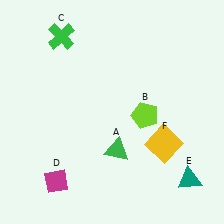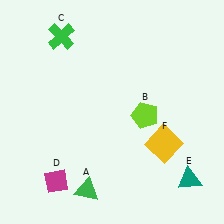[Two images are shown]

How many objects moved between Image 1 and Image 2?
1 object moved between the two images.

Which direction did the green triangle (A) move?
The green triangle (A) moved down.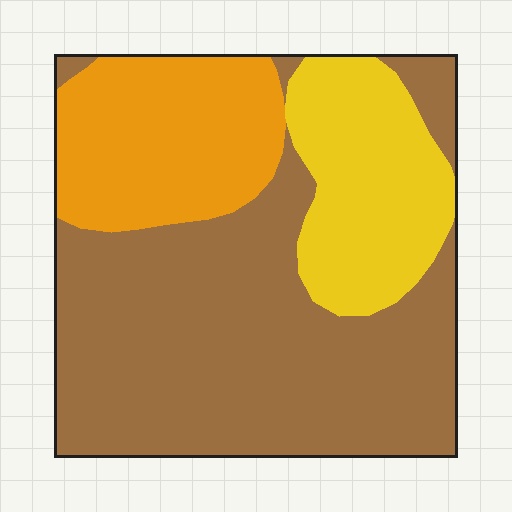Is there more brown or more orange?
Brown.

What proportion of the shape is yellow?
Yellow takes up about one fifth (1/5) of the shape.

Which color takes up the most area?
Brown, at roughly 55%.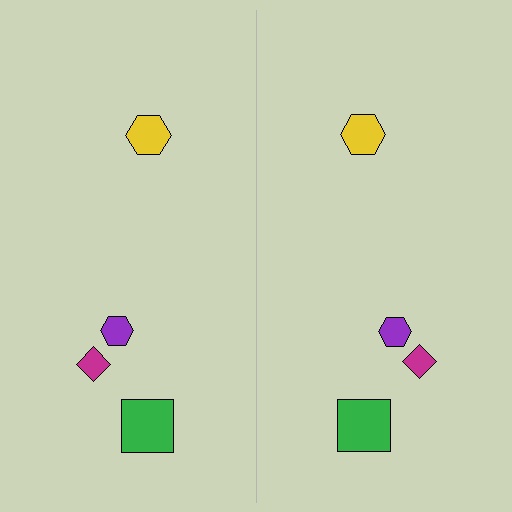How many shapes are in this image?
There are 8 shapes in this image.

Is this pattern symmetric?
Yes, this pattern has bilateral (reflection) symmetry.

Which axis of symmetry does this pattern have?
The pattern has a vertical axis of symmetry running through the center of the image.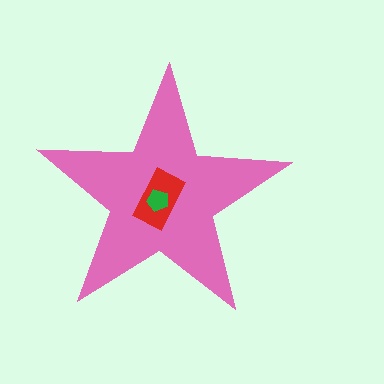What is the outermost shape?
The pink star.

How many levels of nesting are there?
3.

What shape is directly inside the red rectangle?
The green pentagon.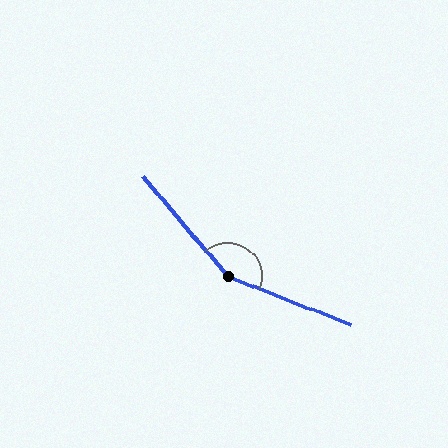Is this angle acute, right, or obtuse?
It is obtuse.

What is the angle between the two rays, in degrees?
Approximately 152 degrees.